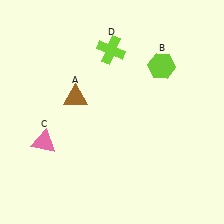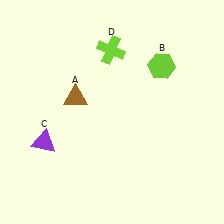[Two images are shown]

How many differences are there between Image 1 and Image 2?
There is 1 difference between the two images.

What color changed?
The triangle (C) changed from pink in Image 1 to purple in Image 2.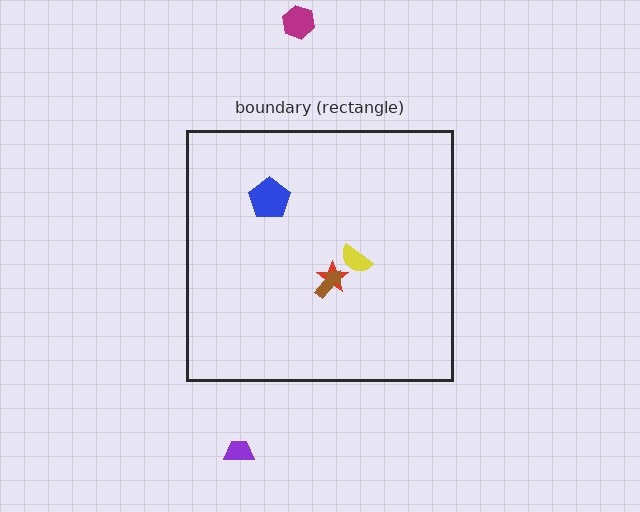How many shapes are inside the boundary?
4 inside, 2 outside.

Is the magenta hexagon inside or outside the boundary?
Outside.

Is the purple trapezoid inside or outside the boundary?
Outside.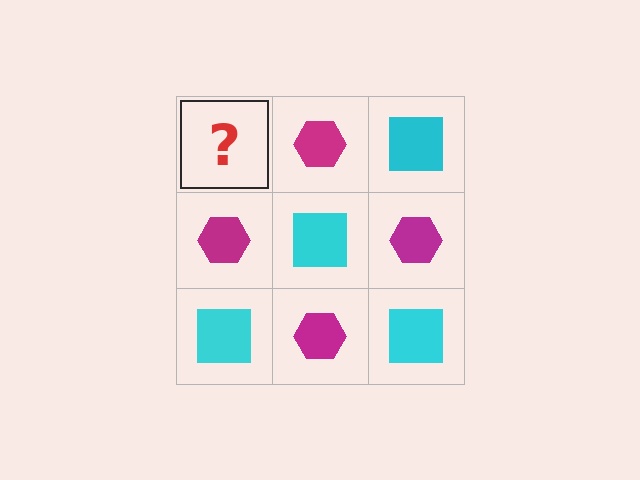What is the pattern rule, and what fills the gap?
The rule is that it alternates cyan square and magenta hexagon in a checkerboard pattern. The gap should be filled with a cyan square.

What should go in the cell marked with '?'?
The missing cell should contain a cyan square.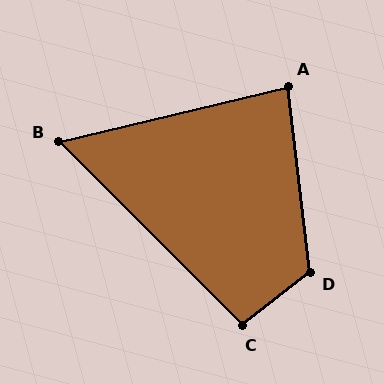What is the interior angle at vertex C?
Approximately 97 degrees (obtuse).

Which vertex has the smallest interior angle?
B, at approximately 58 degrees.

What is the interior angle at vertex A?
Approximately 83 degrees (acute).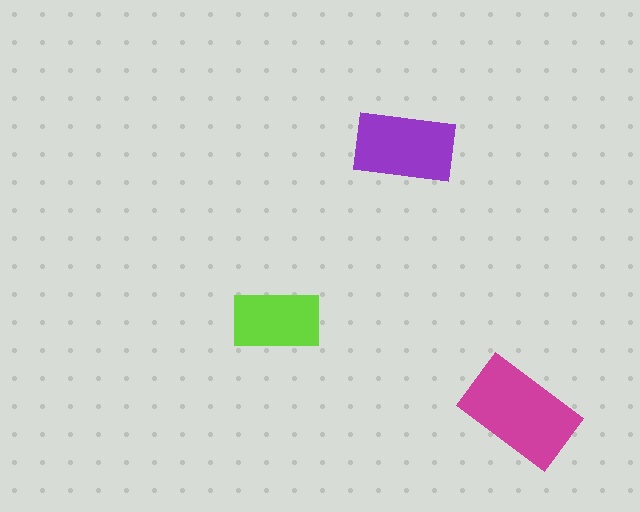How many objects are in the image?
There are 3 objects in the image.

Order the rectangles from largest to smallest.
the magenta one, the purple one, the lime one.